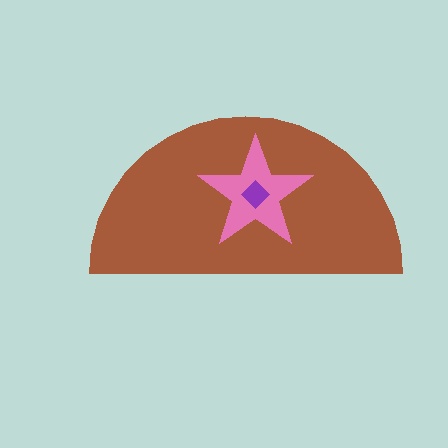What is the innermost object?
The purple diamond.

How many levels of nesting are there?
3.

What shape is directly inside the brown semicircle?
The pink star.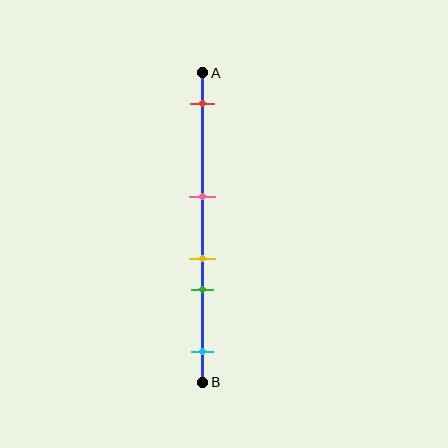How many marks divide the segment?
There are 5 marks dividing the segment.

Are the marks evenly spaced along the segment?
No, the marks are not evenly spaced.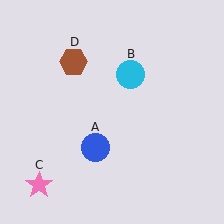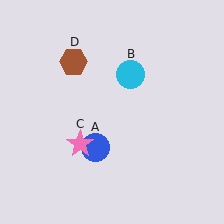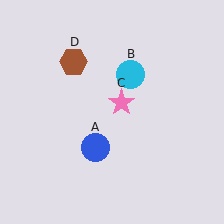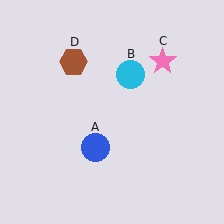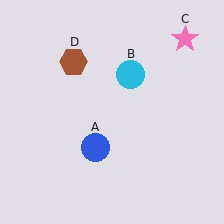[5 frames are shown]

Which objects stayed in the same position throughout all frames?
Blue circle (object A) and cyan circle (object B) and brown hexagon (object D) remained stationary.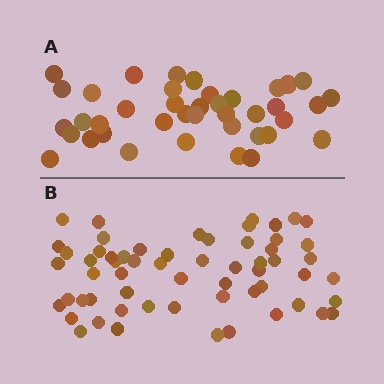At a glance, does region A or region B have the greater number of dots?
Region B (the bottom region) has more dots.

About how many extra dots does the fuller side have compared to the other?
Region B has approximately 20 more dots than region A.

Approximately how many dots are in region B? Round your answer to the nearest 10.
About 60 dots.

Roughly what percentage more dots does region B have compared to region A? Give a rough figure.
About 50% more.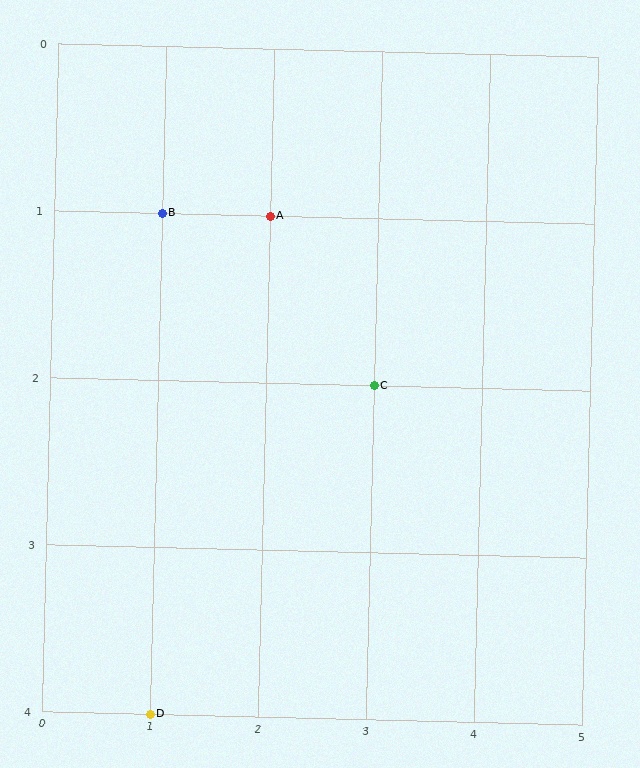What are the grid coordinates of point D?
Point D is at grid coordinates (1, 4).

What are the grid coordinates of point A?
Point A is at grid coordinates (2, 1).